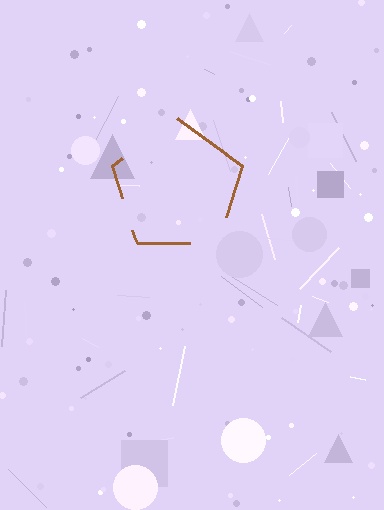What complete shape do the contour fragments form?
The contour fragments form a pentagon.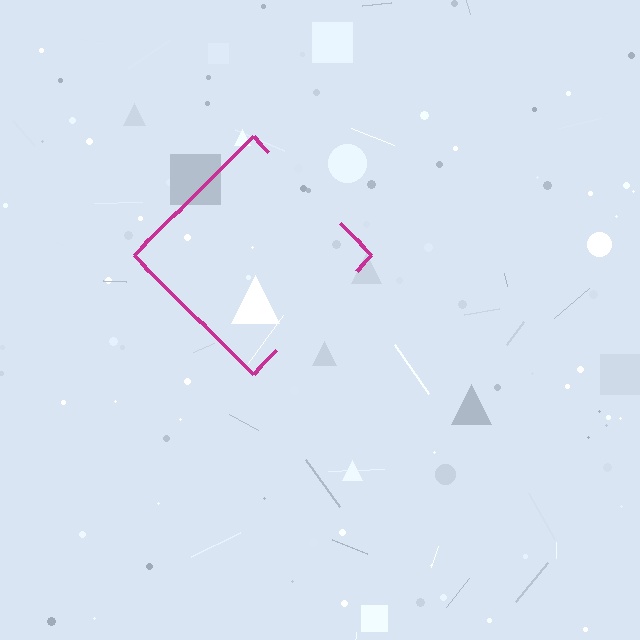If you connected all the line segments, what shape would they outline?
They would outline a diamond.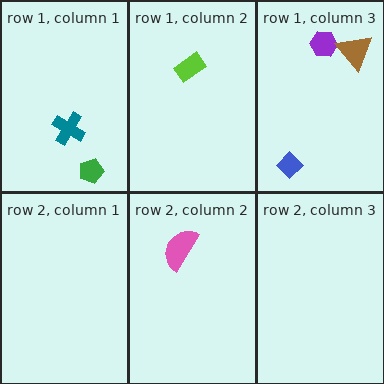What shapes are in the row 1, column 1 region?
The green pentagon, the teal cross.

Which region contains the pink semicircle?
The row 2, column 2 region.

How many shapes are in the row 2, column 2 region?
1.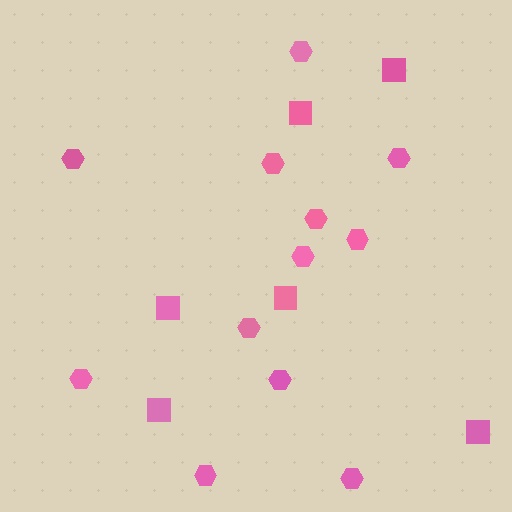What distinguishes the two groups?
There are 2 groups: one group of squares (6) and one group of hexagons (12).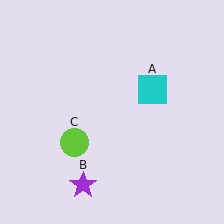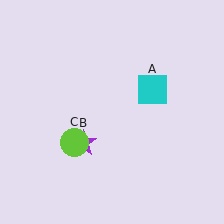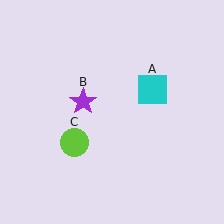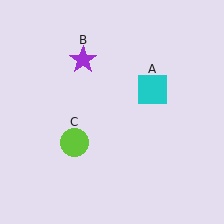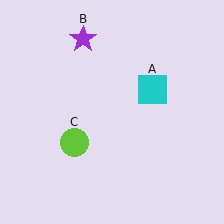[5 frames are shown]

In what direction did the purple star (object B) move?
The purple star (object B) moved up.